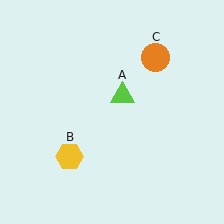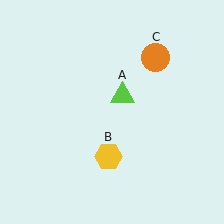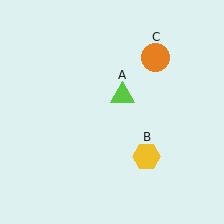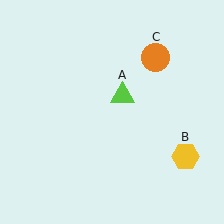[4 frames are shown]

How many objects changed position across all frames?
1 object changed position: yellow hexagon (object B).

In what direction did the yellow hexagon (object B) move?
The yellow hexagon (object B) moved right.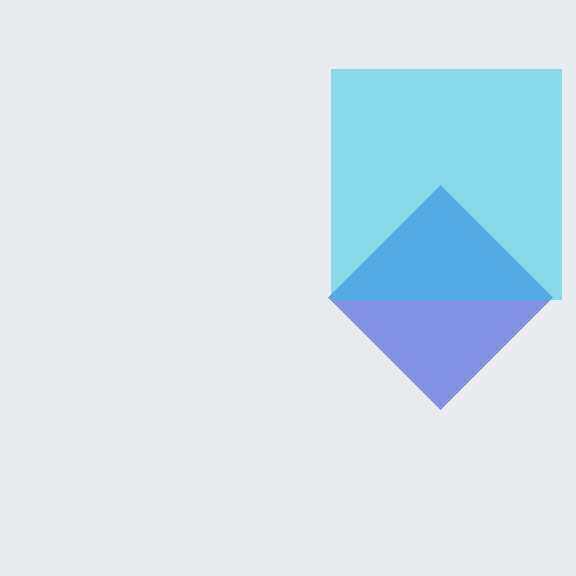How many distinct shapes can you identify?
There are 2 distinct shapes: a blue diamond, a cyan square.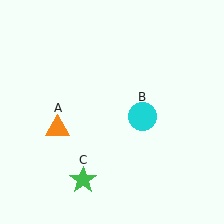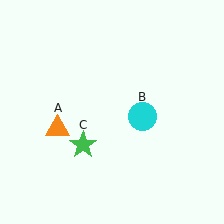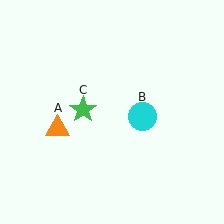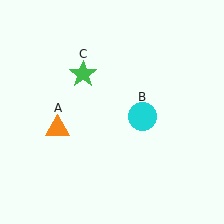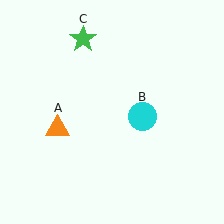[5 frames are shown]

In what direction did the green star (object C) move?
The green star (object C) moved up.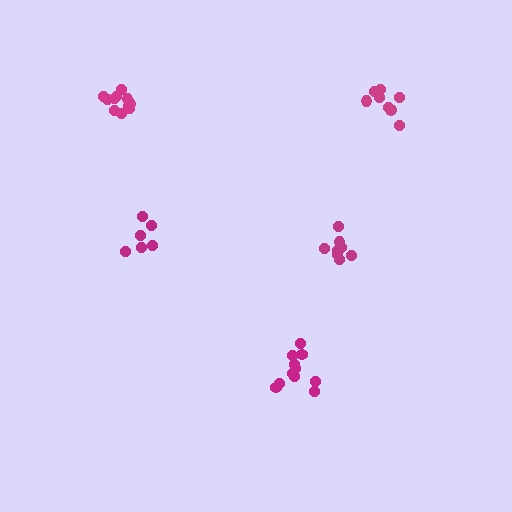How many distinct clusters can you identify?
There are 5 distinct clusters.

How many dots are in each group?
Group 1: 6 dots, Group 2: 11 dots, Group 3: 11 dots, Group 4: 8 dots, Group 5: 8 dots (44 total).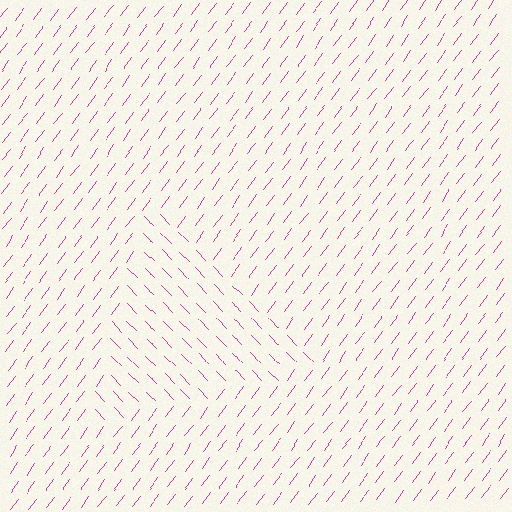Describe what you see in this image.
The image is filled with small magenta line segments. A triangle region in the image has lines oriented differently from the surrounding lines, creating a visible texture boundary.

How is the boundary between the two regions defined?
The boundary is defined purely by a change in line orientation (approximately 80 degrees difference). All lines are the same color and thickness.